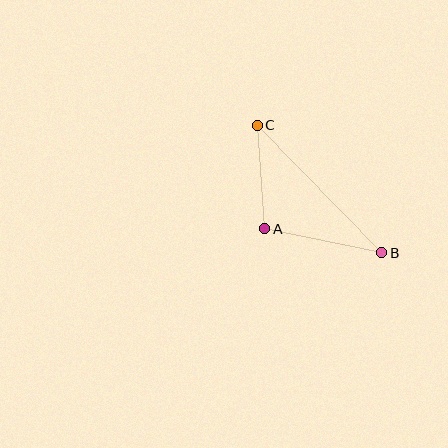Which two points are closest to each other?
Points A and C are closest to each other.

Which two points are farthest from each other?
Points B and C are farthest from each other.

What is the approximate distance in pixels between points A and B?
The distance between A and B is approximately 119 pixels.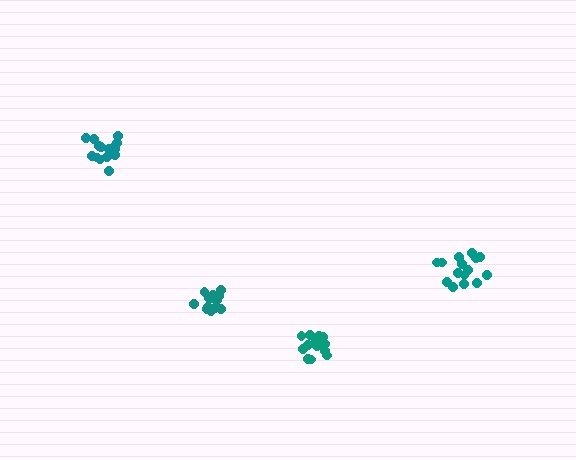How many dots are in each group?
Group 1: 14 dots, Group 2: 16 dots, Group 3: 15 dots, Group 4: 13 dots (58 total).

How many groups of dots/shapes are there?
There are 4 groups.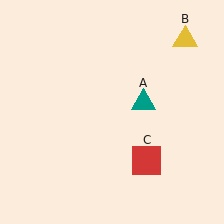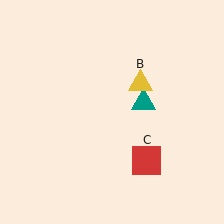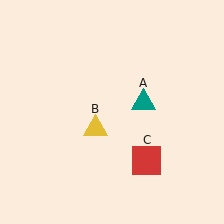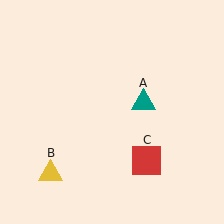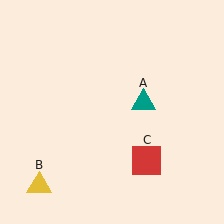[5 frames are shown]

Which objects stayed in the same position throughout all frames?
Teal triangle (object A) and red square (object C) remained stationary.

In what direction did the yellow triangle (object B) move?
The yellow triangle (object B) moved down and to the left.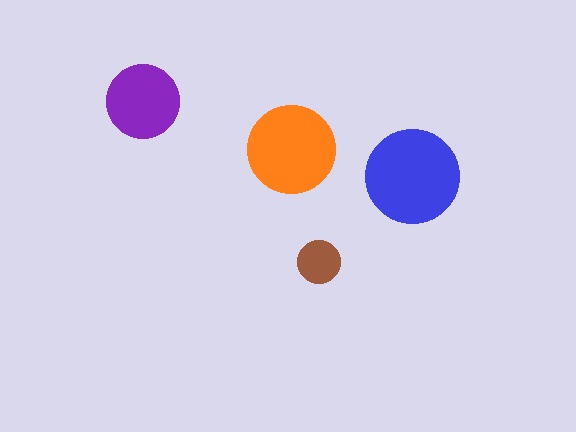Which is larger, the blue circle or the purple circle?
The blue one.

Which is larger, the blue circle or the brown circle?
The blue one.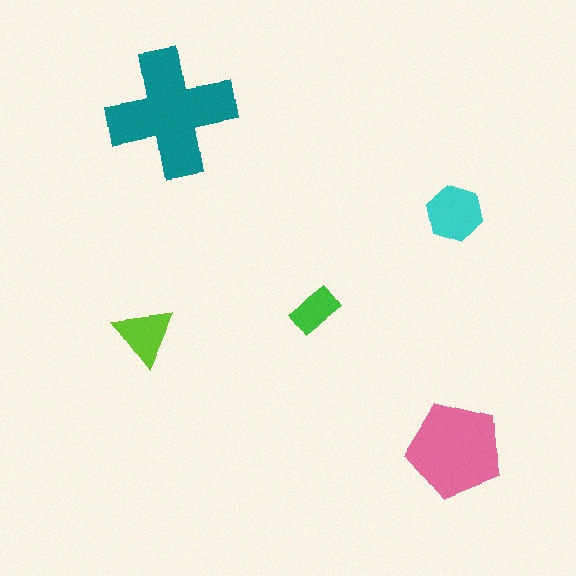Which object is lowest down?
The pink pentagon is bottommost.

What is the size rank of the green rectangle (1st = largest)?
5th.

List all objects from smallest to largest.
The green rectangle, the lime triangle, the cyan hexagon, the pink pentagon, the teal cross.